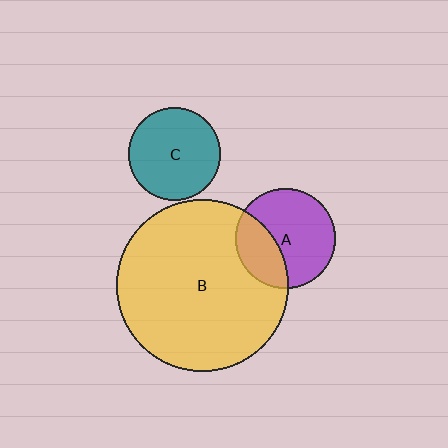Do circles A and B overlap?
Yes.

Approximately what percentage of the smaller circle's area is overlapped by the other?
Approximately 30%.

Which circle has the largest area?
Circle B (yellow).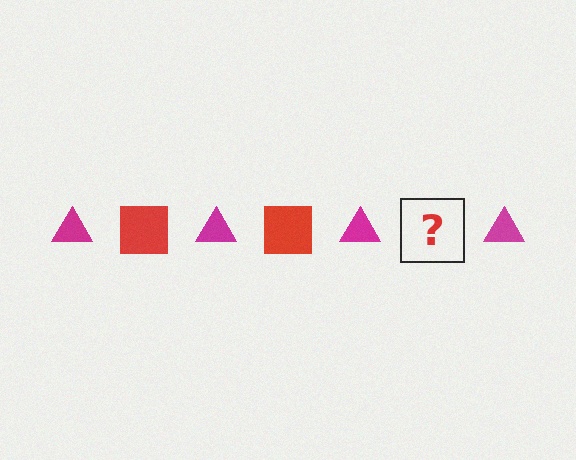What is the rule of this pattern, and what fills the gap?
The rule is that the pattern alternates between magenta triangle and red square. The gap should be filled with a red square.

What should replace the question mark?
The question mark should be replaced with a red square.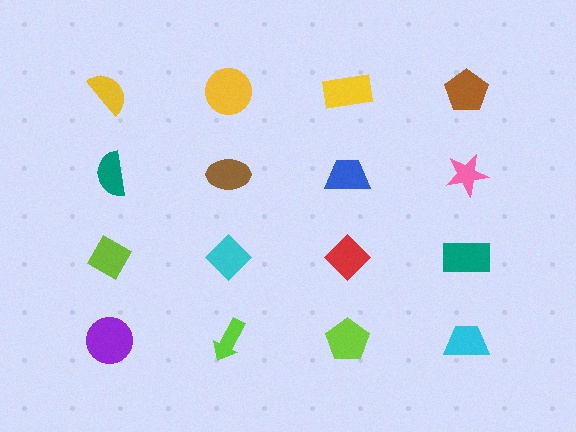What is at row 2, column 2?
A brown ellipse.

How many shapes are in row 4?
4 shapes.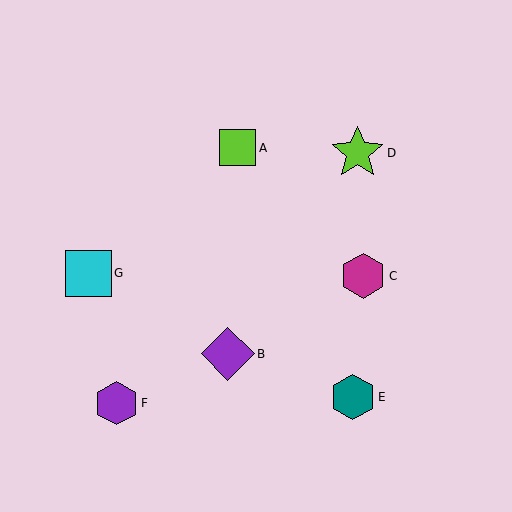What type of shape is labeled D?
Shape D is a lime star.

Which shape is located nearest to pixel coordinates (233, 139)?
The lime square (labeled A) at (238, 148) is nearest to that location.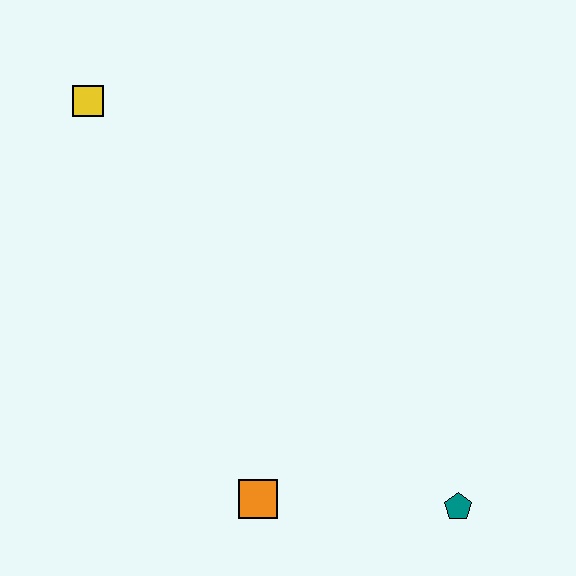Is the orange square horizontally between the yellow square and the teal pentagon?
Yes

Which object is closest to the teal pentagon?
The orange square is closest to the teal pentagon.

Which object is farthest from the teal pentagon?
The yellow square is farthest from the teal pentagon.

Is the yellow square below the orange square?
No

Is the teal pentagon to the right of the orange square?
Yes